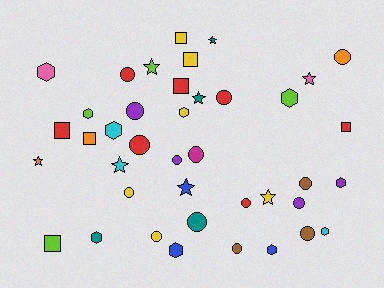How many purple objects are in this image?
There are 4 purple objects.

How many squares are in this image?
There are 7 squares.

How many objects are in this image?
There are 40 objects.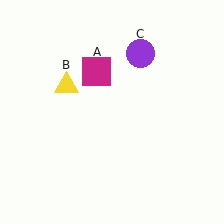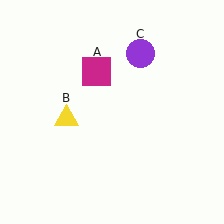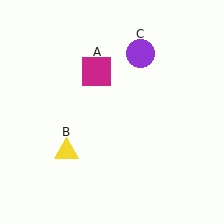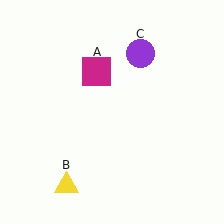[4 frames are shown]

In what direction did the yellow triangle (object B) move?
The yellow triangle (object B) moved down.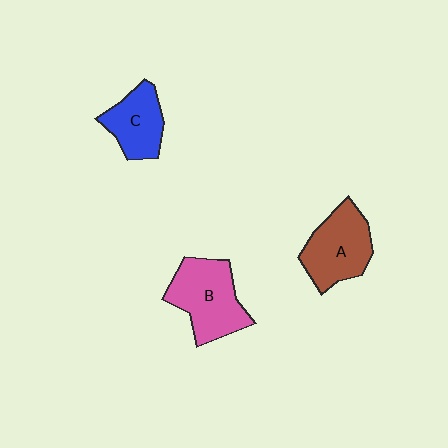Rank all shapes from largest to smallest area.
From largest to smallest: B (pink), A (brown), C (blue).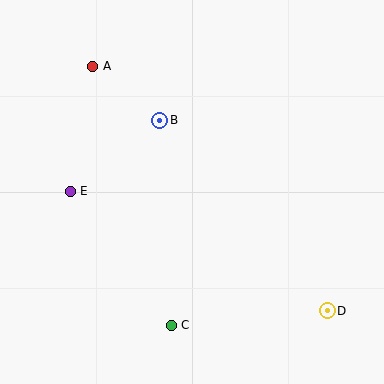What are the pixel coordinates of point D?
Point D is at (327, 311).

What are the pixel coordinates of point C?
Point C is at (171, 325).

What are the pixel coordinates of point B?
Point B is at (160, 120).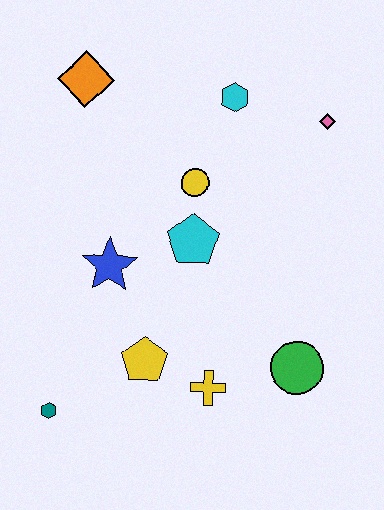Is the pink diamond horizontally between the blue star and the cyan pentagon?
No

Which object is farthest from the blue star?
The pink diamond is farthest from the blue star.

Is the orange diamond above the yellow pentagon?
Yes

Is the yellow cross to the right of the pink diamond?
No